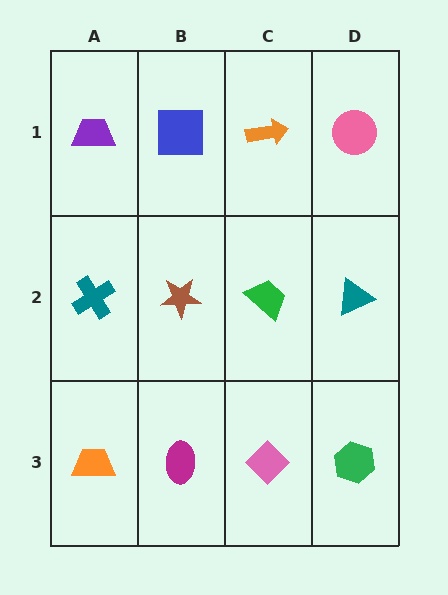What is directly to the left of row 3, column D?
A pink diamond.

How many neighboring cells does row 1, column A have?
2.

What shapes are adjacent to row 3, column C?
A green trapezoid (row 2, column C), a magenta ellipse (row 3, column B), a green hexagon (row 3, column D).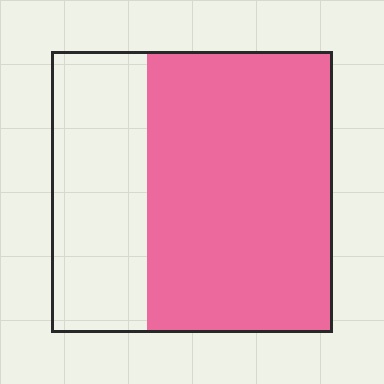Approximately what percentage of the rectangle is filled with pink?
Approximately 65%.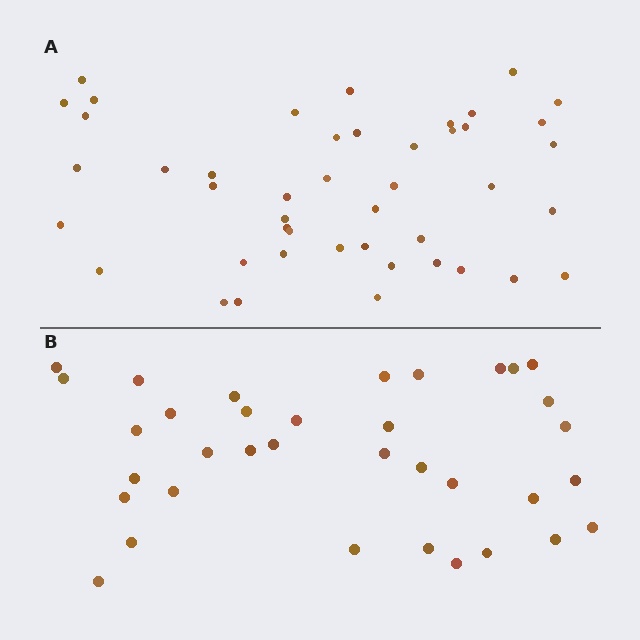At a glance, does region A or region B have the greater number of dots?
Region A (the top region) has more dots.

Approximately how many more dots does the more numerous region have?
Region A has roughly 10 or so more dots than region B.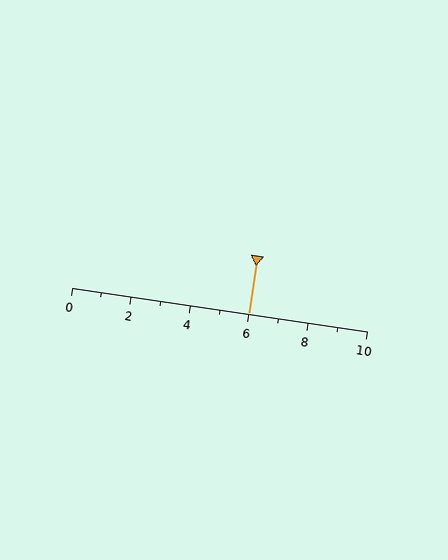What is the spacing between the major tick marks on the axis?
The major ticks are spaced 2 apart.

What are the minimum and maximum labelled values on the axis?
The axis runs from 0 to 10.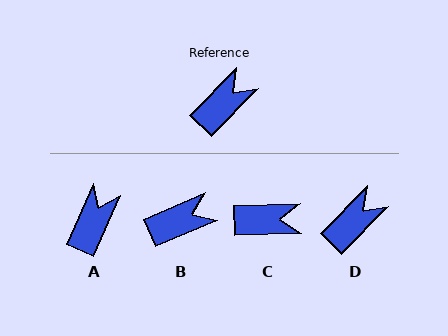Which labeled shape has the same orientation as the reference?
D.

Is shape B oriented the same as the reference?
No, it is off by about 22 degrees.